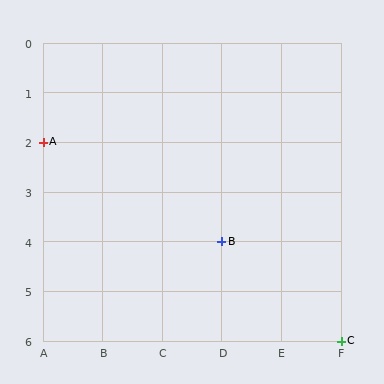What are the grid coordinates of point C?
Point C is at grid coordinates (F, 6).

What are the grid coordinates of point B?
Point B is at grid coordinates (D, 4).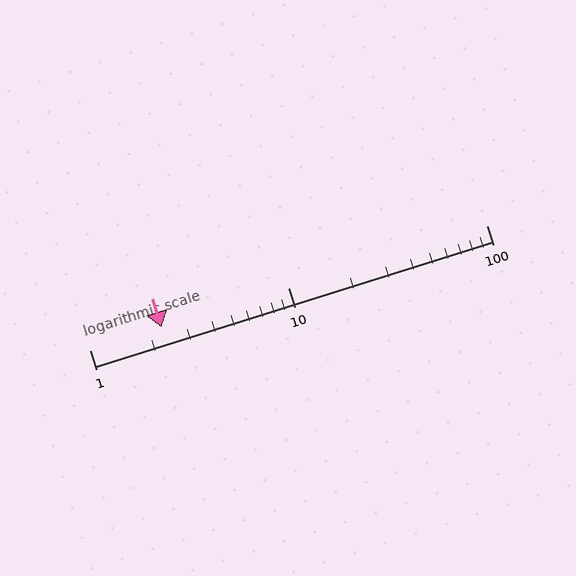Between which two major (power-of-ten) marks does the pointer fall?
The pointer is between 1 and 10.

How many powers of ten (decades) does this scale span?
The scale spans 2 decades, from 1 to 100.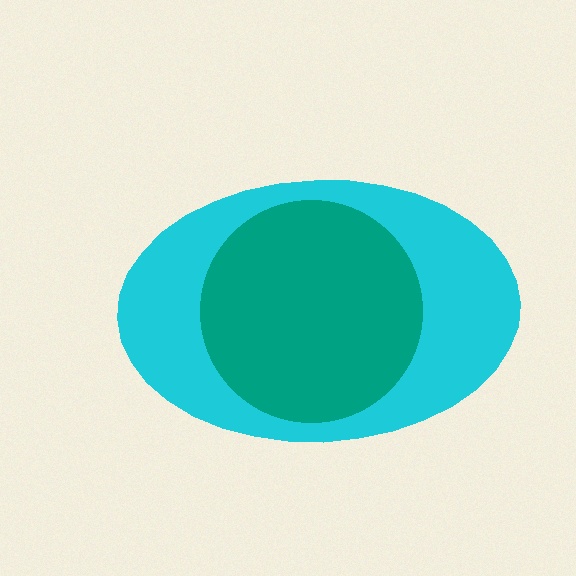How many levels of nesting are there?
2.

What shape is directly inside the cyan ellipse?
The teal circle.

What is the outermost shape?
The cyan ellipse.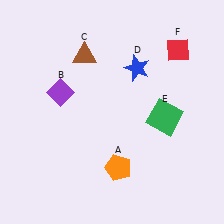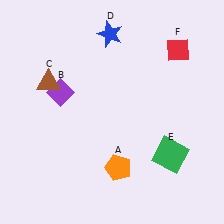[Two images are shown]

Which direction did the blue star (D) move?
The blue star (D) moved up.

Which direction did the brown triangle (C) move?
The brown triangle (C) moved left.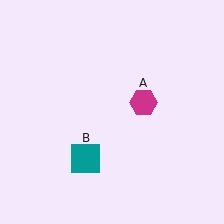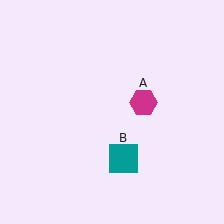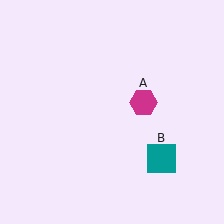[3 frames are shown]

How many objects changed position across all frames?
1 object changed position: teal square (object B).